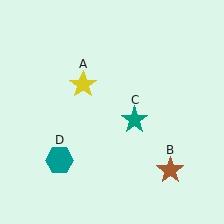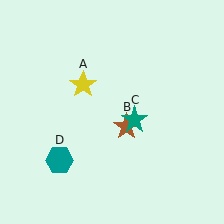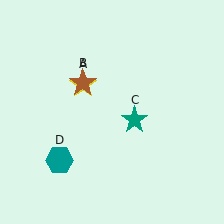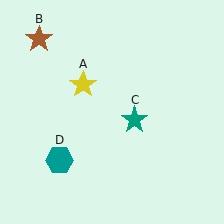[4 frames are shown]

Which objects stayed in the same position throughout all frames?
Yellow star (object A) and teal star (object C) and teal hexagon (object D) remained stationary.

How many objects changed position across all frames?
1 object changed position: brown star (object B).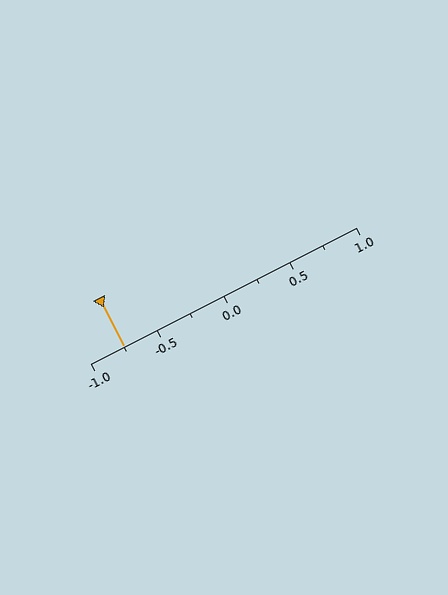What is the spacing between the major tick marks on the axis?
The major ticks are spaced 0.5 apart.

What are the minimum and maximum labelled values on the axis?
The axis runs from -1.0 to 1.0.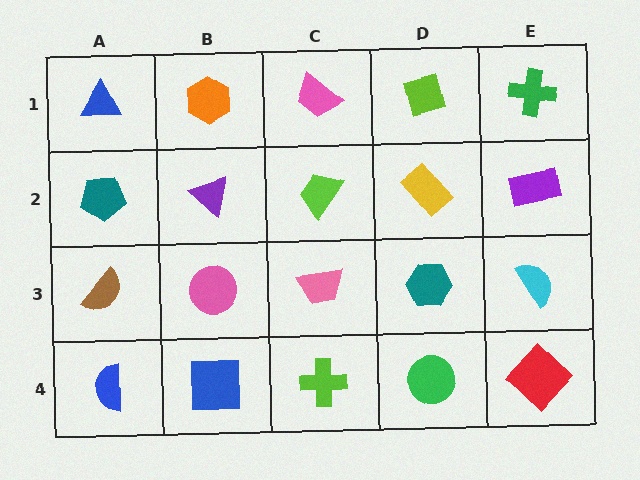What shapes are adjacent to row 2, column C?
A pink trapezoid (row 1, column C), a pink trapezoid (row 3, column C), a purple triangle (row 2, column B), a yellow rectangle (row 2, column D).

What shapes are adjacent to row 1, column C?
A lime trapezoid (row 2, column C), an orange hexagon (row 1, column B), a lime diamond (row 1, column D).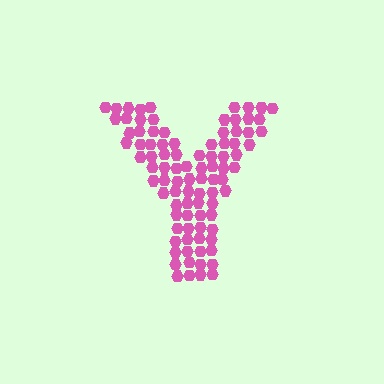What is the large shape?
The large shape is the letter Y.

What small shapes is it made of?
It is made of small hexagons.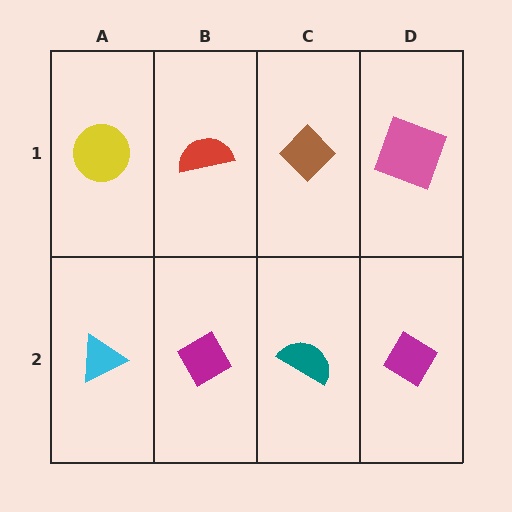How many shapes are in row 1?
4 shapes.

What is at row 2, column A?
A cyan triangle.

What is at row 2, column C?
A teal semicircle.